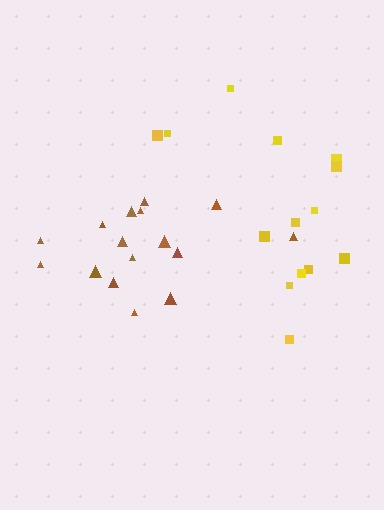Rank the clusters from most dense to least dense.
brown, yellow.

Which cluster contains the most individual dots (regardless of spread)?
Brown (16).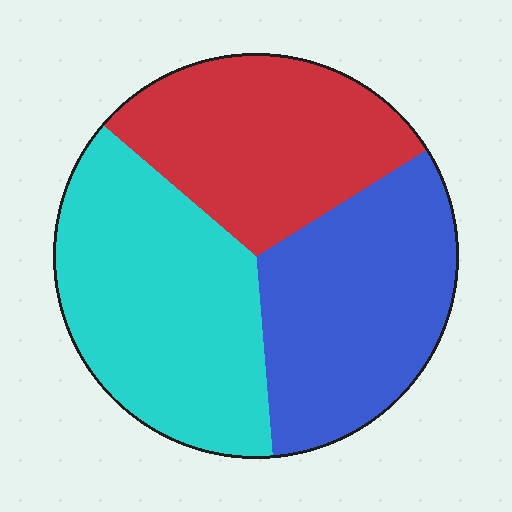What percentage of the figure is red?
Red covers about 30% of the figure.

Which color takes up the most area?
Cyan, at roughly 40%.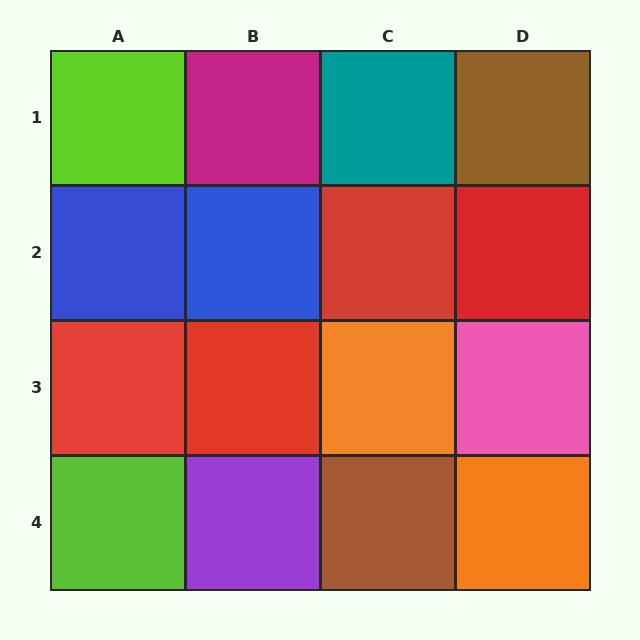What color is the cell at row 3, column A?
Red.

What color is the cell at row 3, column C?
Orange.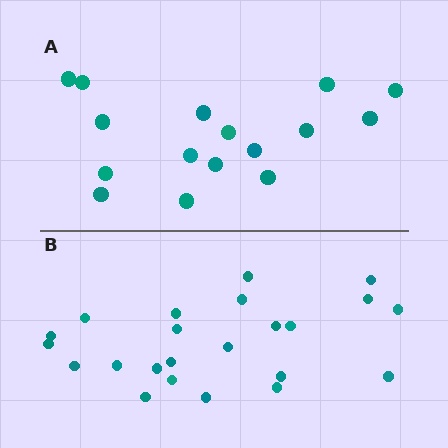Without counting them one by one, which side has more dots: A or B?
Region B (the bottom region) has more dots.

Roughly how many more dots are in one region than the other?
Region B has roughly 8 or so more dots than region A.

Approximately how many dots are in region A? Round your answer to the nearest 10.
About 20 dots. (The exact count is 16, which rounds to 20.)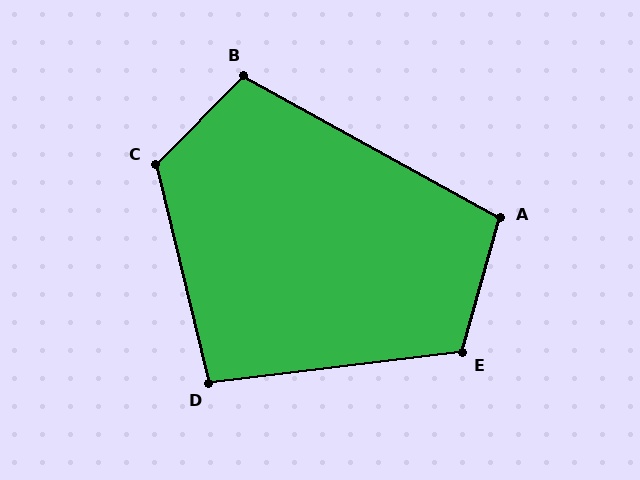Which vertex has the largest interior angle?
C, at approximately 121 degrees.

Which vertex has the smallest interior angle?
D, at approximately 97 degrees.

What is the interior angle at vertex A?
Approximately 103 degrees (obtuse).